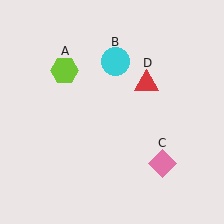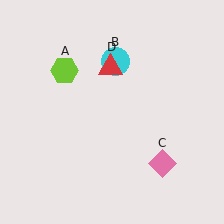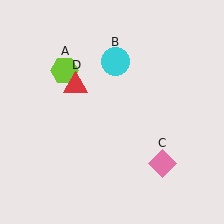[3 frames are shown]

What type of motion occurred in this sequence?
The red triangle (object D) rotated counterclockwise around the center of the scene.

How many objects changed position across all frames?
1 object changed position: red triangle (object D).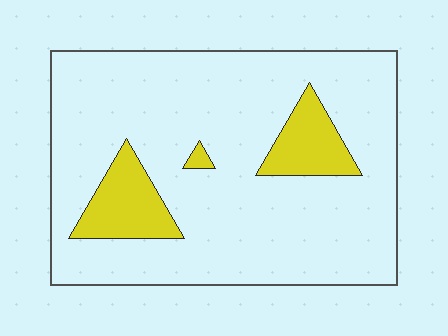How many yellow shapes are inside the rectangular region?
3.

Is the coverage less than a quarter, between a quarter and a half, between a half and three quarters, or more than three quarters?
Less than a quarter.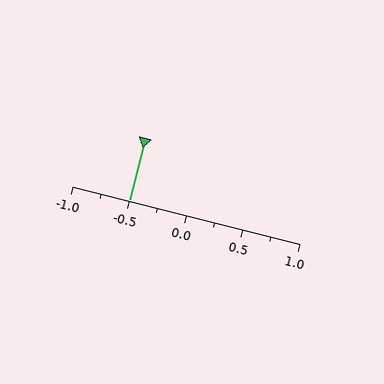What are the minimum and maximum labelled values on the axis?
The axis runs from -1.0 to 1.0.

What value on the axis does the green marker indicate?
The marker indicates approximately -0.5.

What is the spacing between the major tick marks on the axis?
The major ticks are spaced 0.5 apart.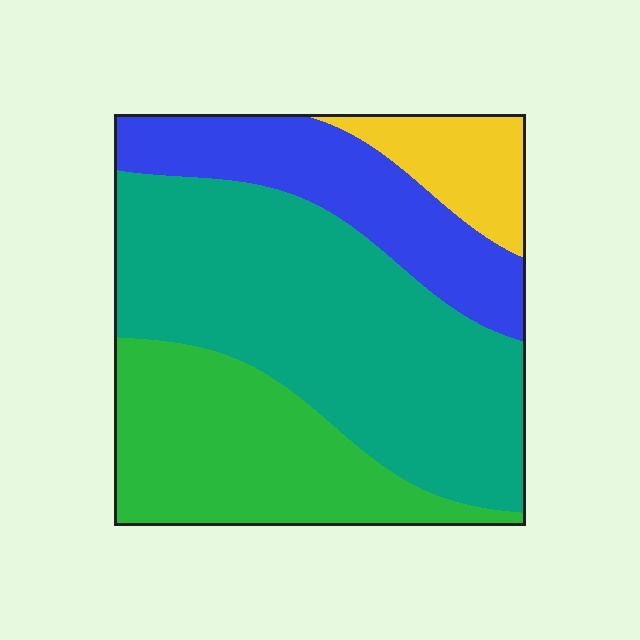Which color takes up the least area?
Yellow, at roughly 10%.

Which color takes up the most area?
Teal, at roughly 45%.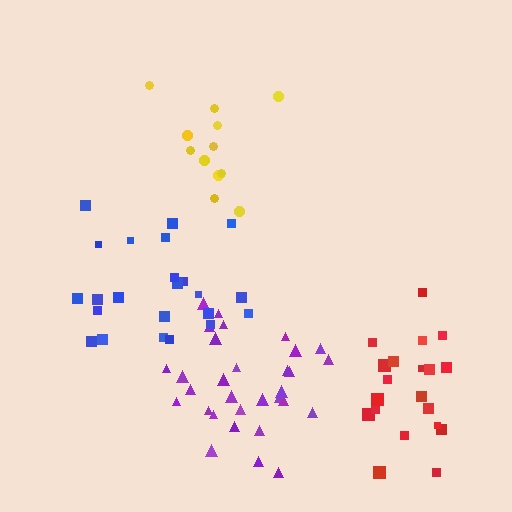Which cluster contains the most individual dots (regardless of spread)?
Purple (31).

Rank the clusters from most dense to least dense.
purple, yellow, red, blue.